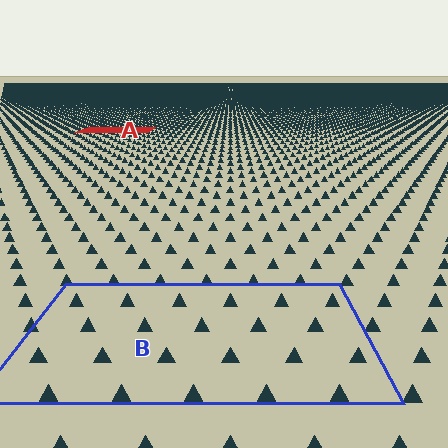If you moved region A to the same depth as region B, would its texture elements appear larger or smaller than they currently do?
They would appear larger. At a closer depth, the same texture elements are projected at a bigger on-screen size.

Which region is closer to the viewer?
Region B is closer. The texture elements there are larger and more spread out.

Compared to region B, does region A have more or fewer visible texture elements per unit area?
Region A has more texture elements per unit area — they are packed more densely because it is farther away.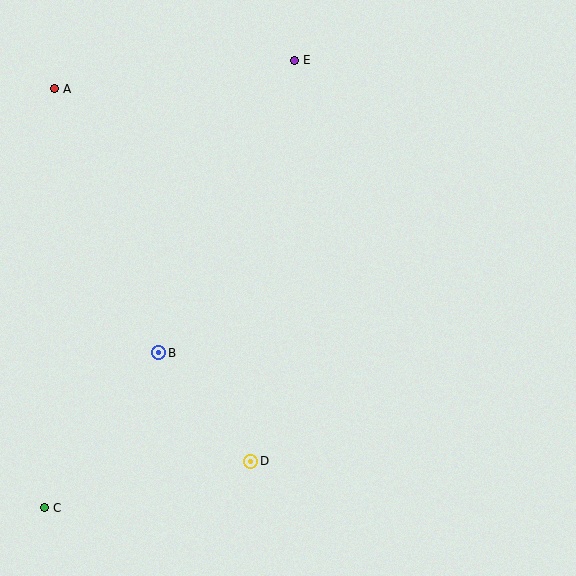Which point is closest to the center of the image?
Point B at (159, 353) is closest to the center.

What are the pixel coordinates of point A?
Point A is at (54, 89).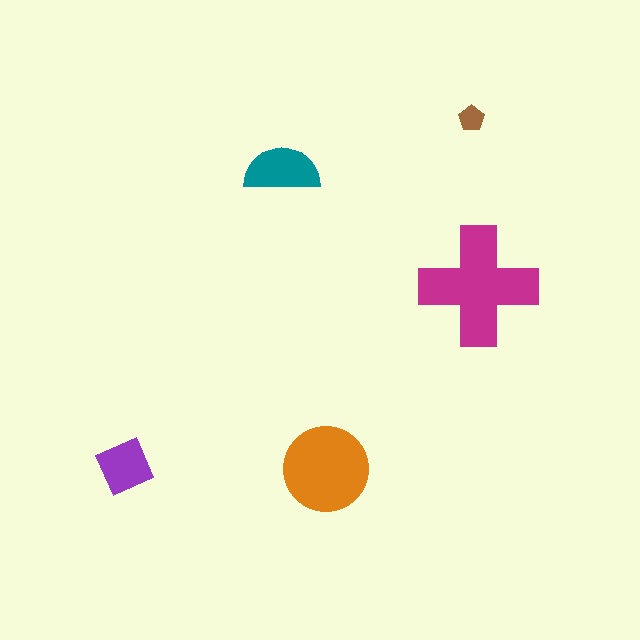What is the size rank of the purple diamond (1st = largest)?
4th.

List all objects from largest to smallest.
The magenta cross, the orange circle, the teal semicircle, the purple diamond, the brown pentagon.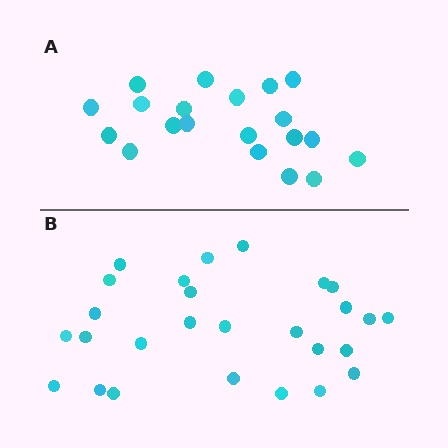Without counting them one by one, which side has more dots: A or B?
Region B (the bottom region) has more dots.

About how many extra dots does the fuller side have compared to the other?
Region B has roughly 8 or so more dots than region A.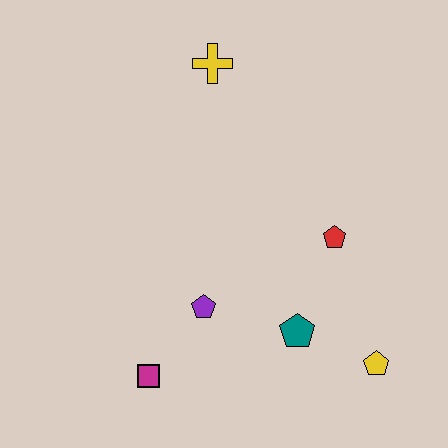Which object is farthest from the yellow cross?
The yellow pentagon is farthest from the yellow cross.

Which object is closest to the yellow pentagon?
The teal pentagon is closest to the yellow pentagon.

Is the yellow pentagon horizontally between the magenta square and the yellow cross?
No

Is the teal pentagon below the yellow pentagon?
No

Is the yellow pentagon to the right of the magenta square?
Yes